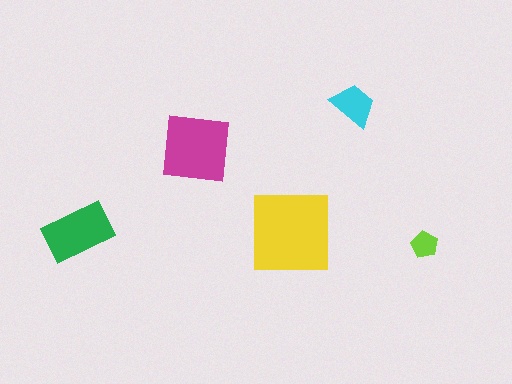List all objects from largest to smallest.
The yellow square, the magenta square, the green rectangle, the cyan trapezoid, the lime pentagon.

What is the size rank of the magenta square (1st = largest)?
2nd.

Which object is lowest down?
The lime pentagon is bottommost.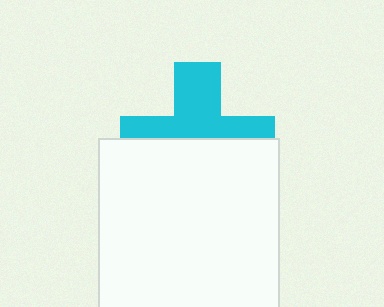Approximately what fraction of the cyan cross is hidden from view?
Roughly 52% of the cyan cross is hidden behind the white square.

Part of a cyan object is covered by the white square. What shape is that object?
It is a cross.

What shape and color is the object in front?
The object in front is a white square.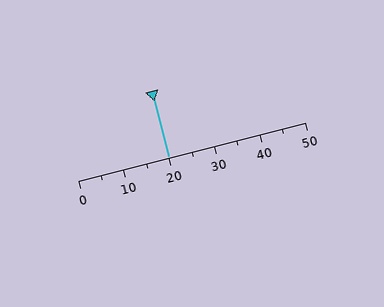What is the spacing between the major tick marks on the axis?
The major ticks are spaced 10 apart.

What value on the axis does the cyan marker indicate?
The marker indicates approximately 20.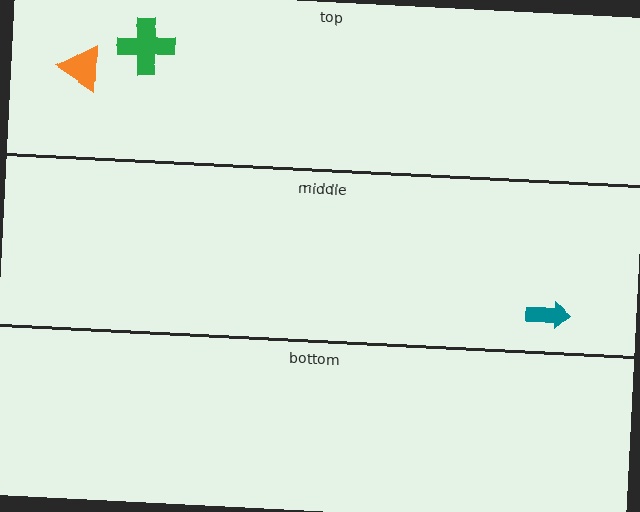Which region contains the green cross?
The top region.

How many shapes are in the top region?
2.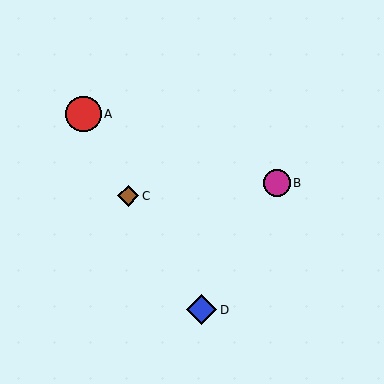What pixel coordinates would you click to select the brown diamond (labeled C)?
Click at (128, 196) to select the brown diamond C.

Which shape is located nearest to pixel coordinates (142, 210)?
The brown diamond (labeled C) at (128, 196) is nearest to that location.